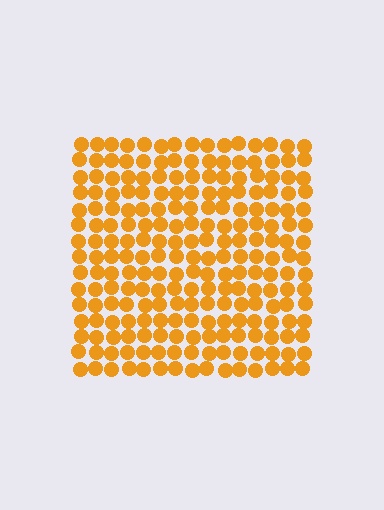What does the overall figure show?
The overall figure shows a square.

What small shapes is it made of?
It is made of small circles.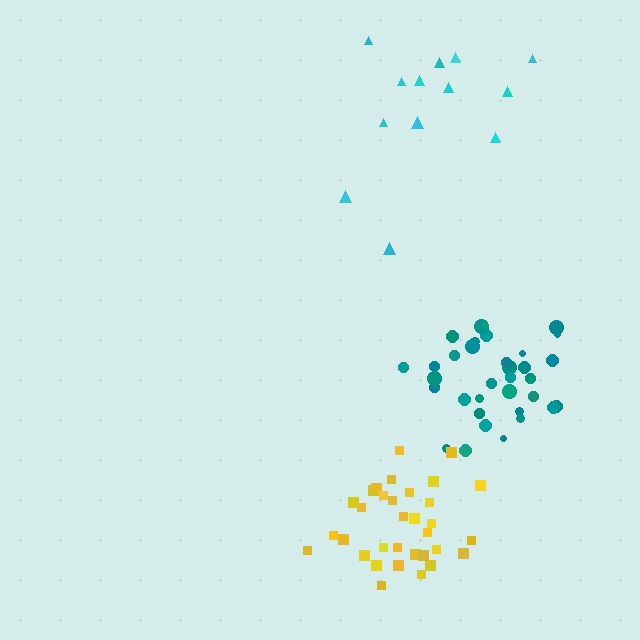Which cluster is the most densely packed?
Teal.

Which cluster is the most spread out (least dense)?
Cyan.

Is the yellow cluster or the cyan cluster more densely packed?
Yellow.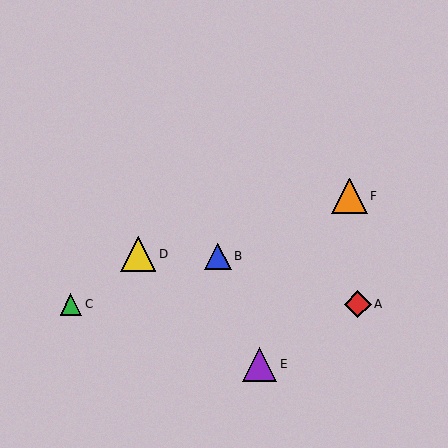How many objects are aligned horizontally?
2 objects (A, C) are aligned horizontally.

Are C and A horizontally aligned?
Yes, both are at y≈304.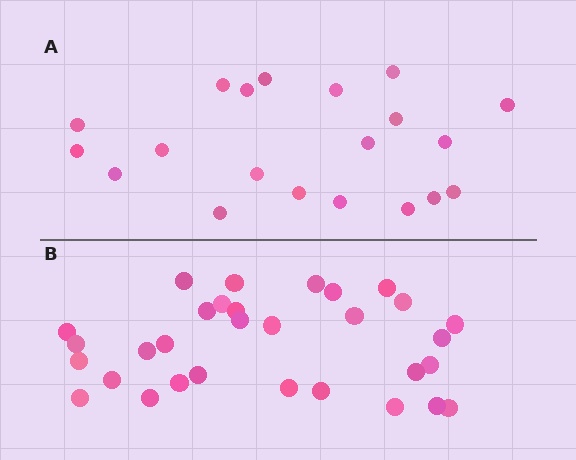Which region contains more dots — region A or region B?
Region B (the bottom region) has more dots.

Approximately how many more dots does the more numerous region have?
Region B has roughly 12 or so more dots than region A.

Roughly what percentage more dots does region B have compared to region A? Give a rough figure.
About 55% more.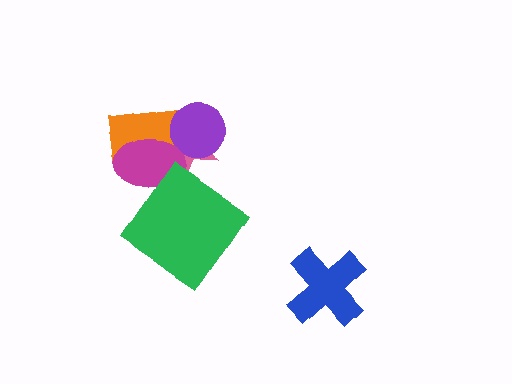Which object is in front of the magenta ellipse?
The green diamond is in front of the magenta ellipse.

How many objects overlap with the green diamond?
1 object overlaps with the green diamond.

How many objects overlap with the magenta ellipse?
3 objects overlap with the magenta ellipse.